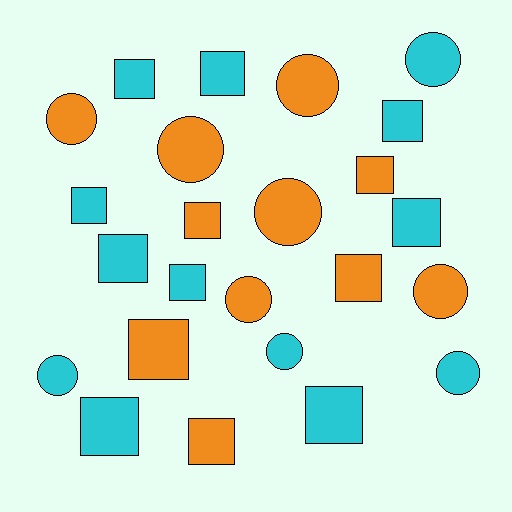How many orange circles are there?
There are 6 orange circles.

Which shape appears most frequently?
Square, with 14 objects.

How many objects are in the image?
There are 24 objects.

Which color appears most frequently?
Cyan, with 13 objects.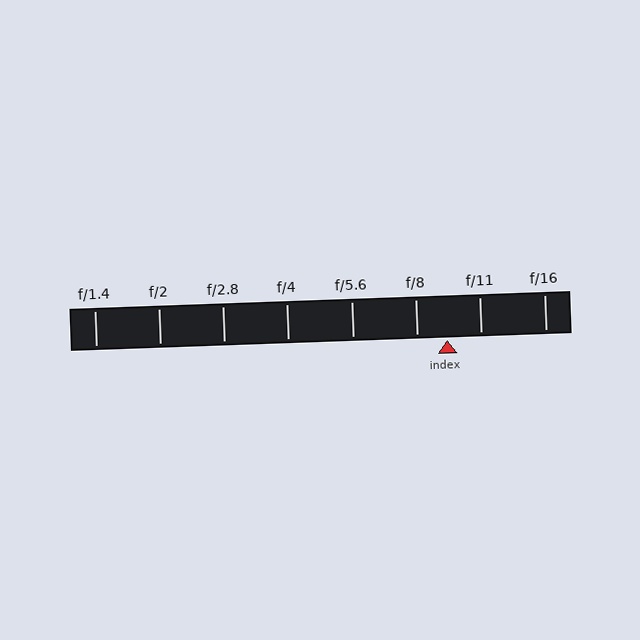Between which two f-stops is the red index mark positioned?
The index mark is between f/8 and f/11.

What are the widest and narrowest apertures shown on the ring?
The widest aperture shown is f/1.4 and the narrowest is f/16.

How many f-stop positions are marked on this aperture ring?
There are 8 f-stop positions marked.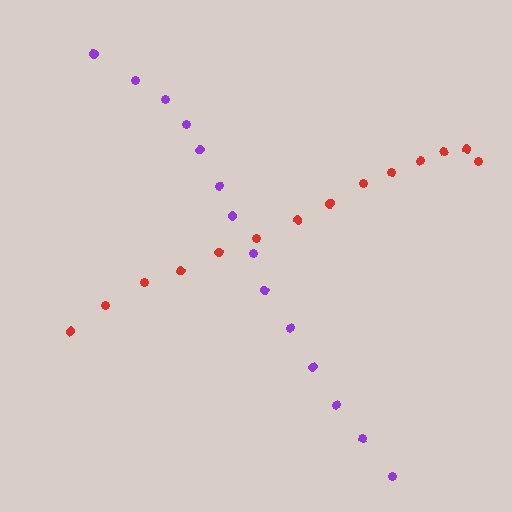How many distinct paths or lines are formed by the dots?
There are 2 distinct paths.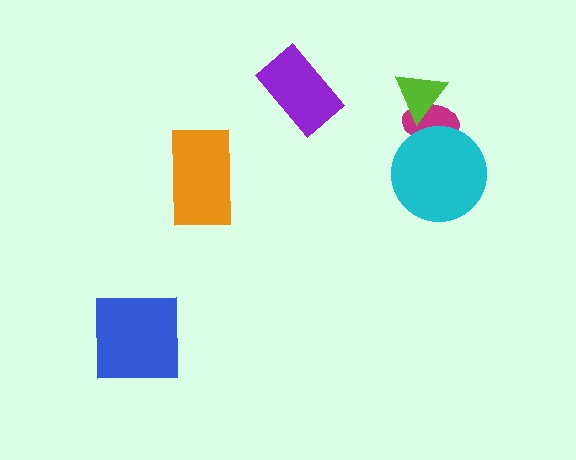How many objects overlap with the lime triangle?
1 object overlaps with the lime triangle.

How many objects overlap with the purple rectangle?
0 objects overlap with the purple rectangle.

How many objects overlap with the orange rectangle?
0 objects overlap with the orange rectangle.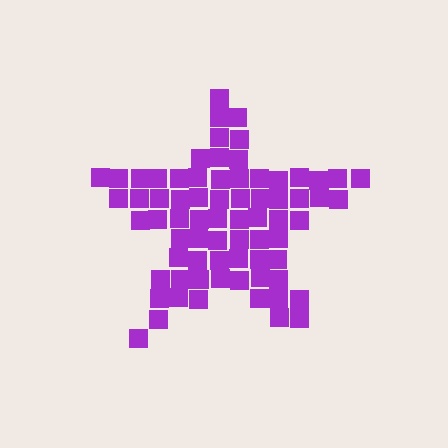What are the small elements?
The small elements are squares.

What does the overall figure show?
The overall figure shows a star.